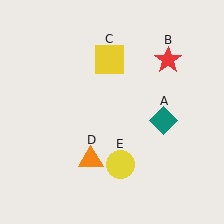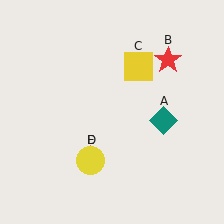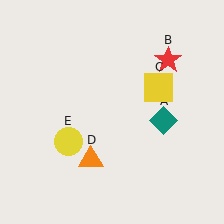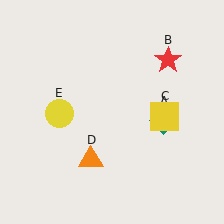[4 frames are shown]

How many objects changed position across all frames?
2 objects changed position: yellow square (object C), yellow circle (object E).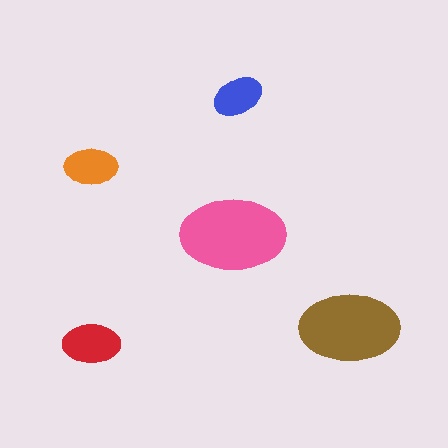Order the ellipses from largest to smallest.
the pink one, the brown one, the red one, the orange one, the blue one.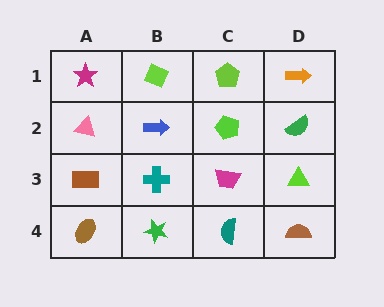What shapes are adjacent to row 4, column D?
A lime triangle (row 3, column D), a teal semicircle (row 4, column C).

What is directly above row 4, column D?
A lime triangle.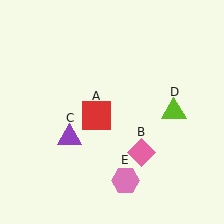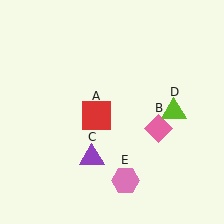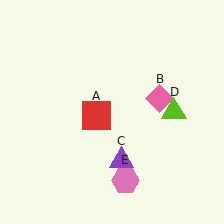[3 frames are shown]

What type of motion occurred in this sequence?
The pink diamond (object B), purple triangle (object C) rotated counterclockwise around the center of the scene.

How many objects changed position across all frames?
2 objects changed position: pink diamond (object B), purple triangle (object C).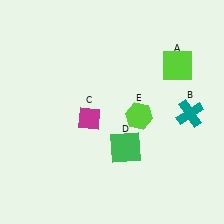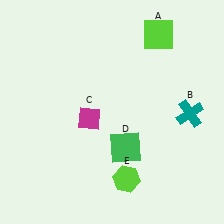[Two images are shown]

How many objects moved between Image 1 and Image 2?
2 objects moved between the two images.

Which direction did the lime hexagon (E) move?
The lime hexagon (E) moved down.